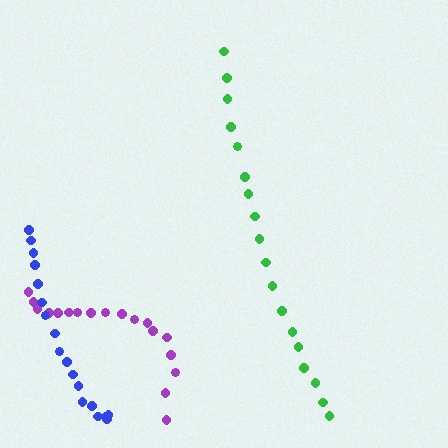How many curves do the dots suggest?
There are 3 distinct paths.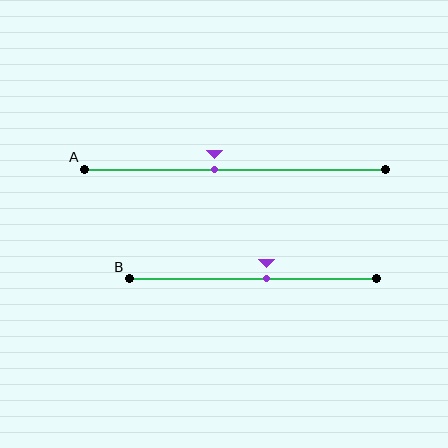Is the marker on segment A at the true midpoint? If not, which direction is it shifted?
No, the marker on segment A is shifted to the left by about 7% of the segment length.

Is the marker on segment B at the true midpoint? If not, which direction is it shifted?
No, the marker on segment B is shifted to the right by about 6% of the segment length.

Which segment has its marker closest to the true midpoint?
Segment B has its marker closest to the true midpoint.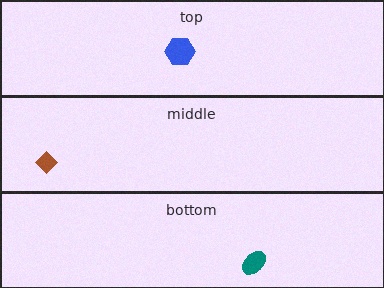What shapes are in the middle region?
The brown diamond.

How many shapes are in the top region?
1.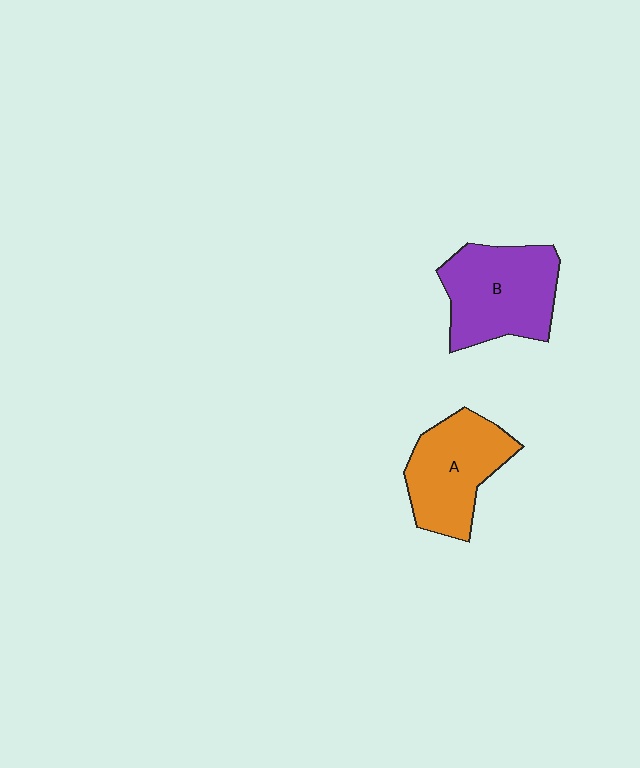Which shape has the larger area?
Shape B (purple).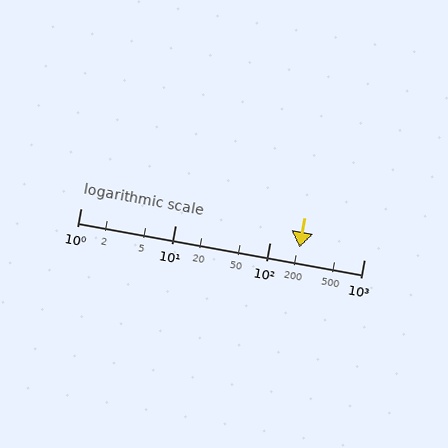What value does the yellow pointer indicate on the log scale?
The pointer indicates approximately 210.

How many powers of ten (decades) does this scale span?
The scale spans 3 decades, from 1 to 1000.